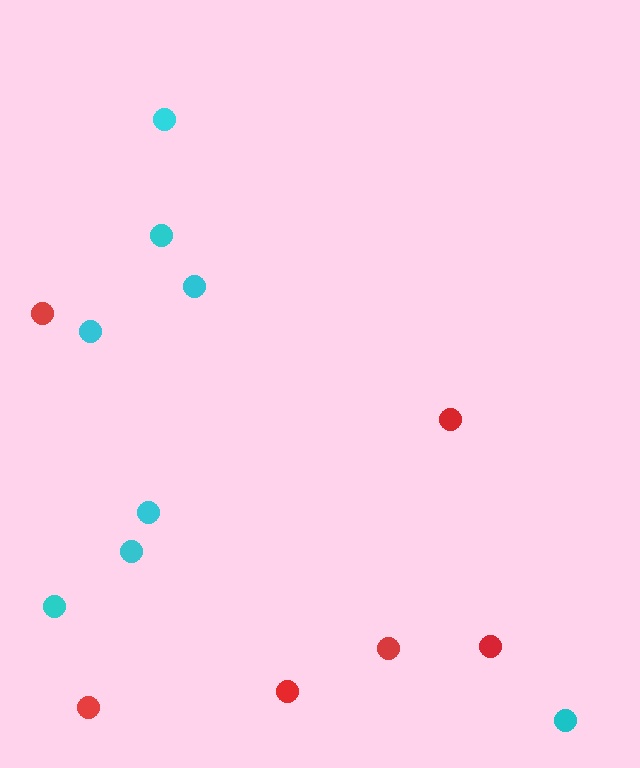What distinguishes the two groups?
There are 2 groups: one group of red circles (6) and one group of cyan circles (8).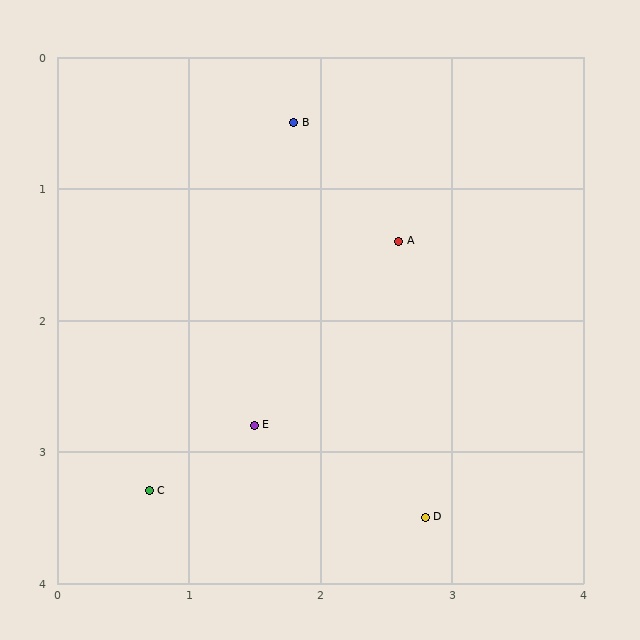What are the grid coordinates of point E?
Point E is at approximately (1.5, 2.8).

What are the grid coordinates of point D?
Point D is at approximately (2.8, 3.5).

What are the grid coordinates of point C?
Point C is at approximately (0.7, 3.3).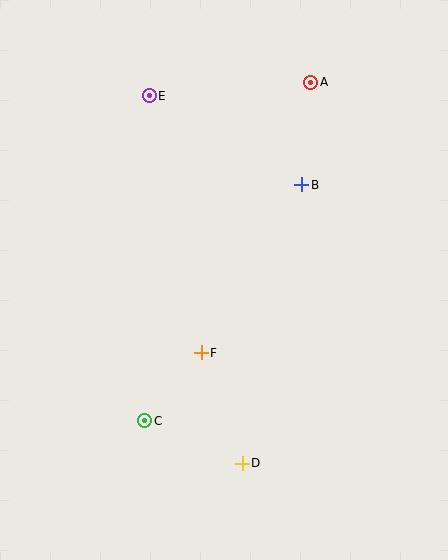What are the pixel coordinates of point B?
Point B is at (302, 185).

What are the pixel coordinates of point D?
Point D is at (242, 463).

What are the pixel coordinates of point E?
Point E is at (149, 96).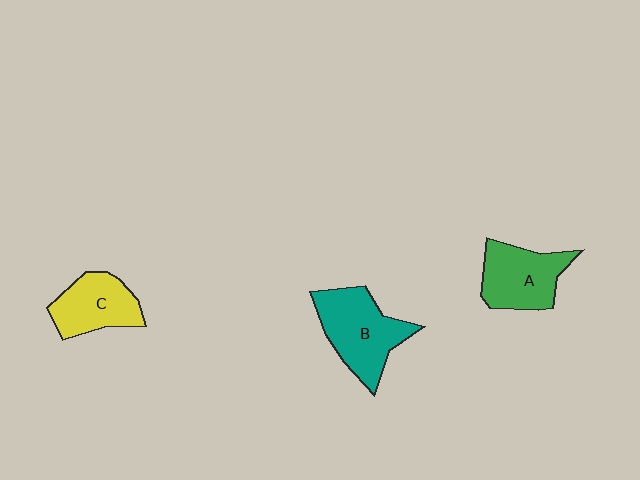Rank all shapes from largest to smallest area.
From largest to smallest: B (teal), A (green), C (yellow).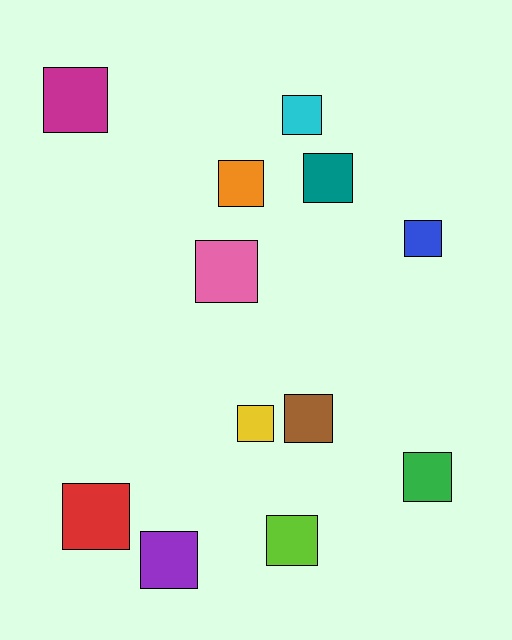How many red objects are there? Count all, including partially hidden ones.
There is 1 red object.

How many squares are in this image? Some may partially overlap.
There are 12 squares.